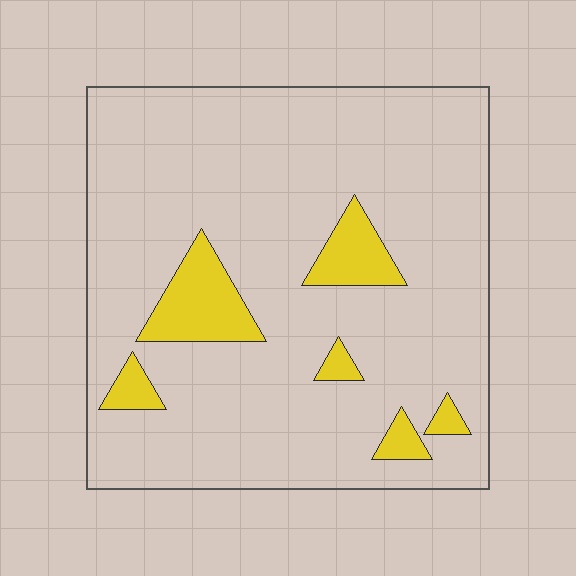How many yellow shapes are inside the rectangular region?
6.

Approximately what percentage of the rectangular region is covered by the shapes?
Approximately 10%.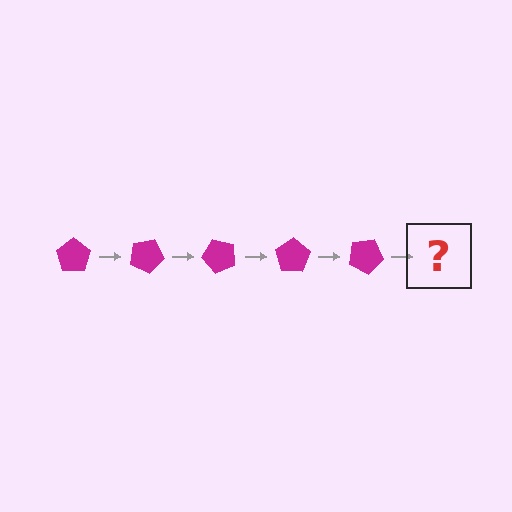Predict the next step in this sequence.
The next step is a magenta pentagon rotated 125 degrees.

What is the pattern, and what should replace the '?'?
The pattern is that the pentagon rotates 25 degrees each step. The '?' should be a magenta pentagon rotated 125 degrees.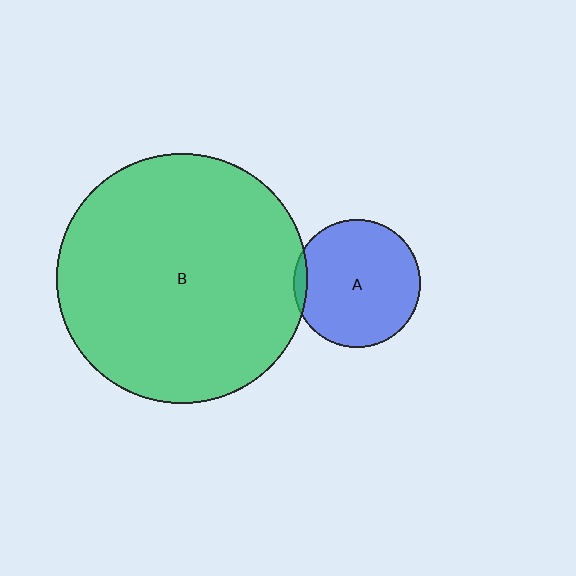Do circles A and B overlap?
Yes.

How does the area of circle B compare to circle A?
Approximately 3.8 times.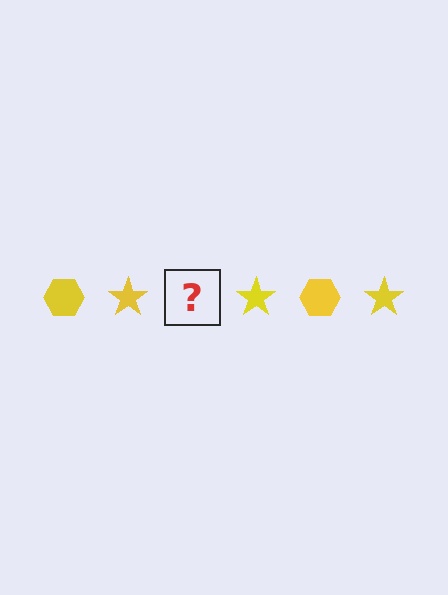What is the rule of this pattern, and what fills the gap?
The rule is that the pattern cycles through hexagon, star shapes in yellow. The gap should be filled with a yellow hexagon.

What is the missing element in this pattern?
The missing element is a yellow hexagon.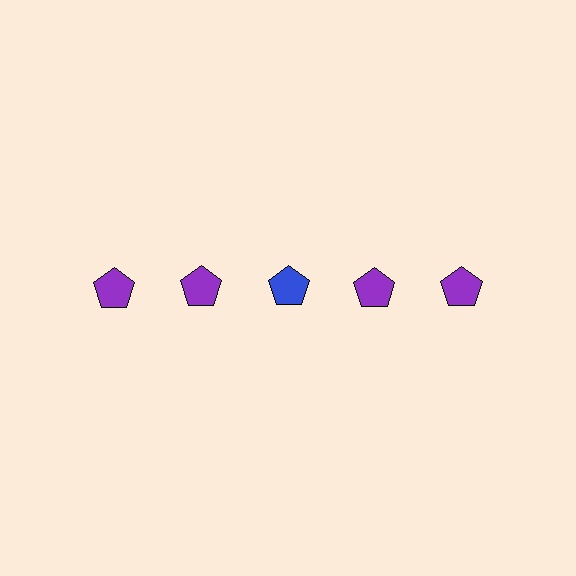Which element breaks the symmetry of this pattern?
The blue pentagon in the top row, center column breaks the symmetry. All other shapes are purple pentagons.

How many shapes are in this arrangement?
There are 5 shapes arranged in a grid pattern.